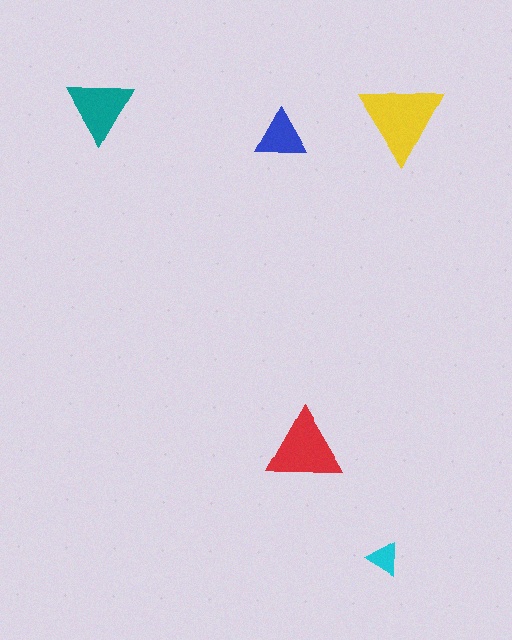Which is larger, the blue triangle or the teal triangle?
The teal one.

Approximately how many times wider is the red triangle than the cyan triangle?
About 2.5 times wider.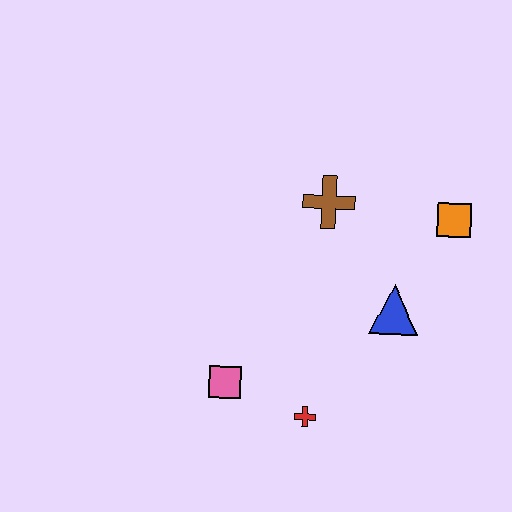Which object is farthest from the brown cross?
The red cross is farthest from the brown cross.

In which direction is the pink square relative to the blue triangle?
The pink square is to the left of the blue triangle.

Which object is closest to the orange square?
The blue triangle is closest to the orange square.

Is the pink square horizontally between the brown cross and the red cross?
No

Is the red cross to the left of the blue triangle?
Yes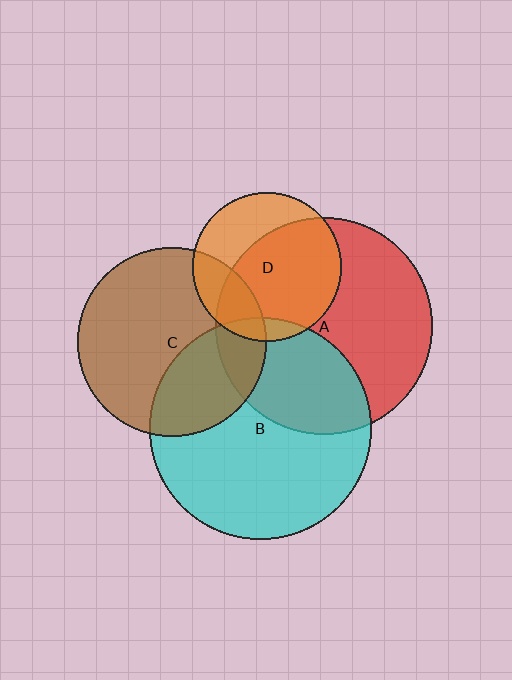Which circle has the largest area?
Circle B (cyan).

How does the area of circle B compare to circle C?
Approximately 1.4 times.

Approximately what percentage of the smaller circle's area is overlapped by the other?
Approximately 35%.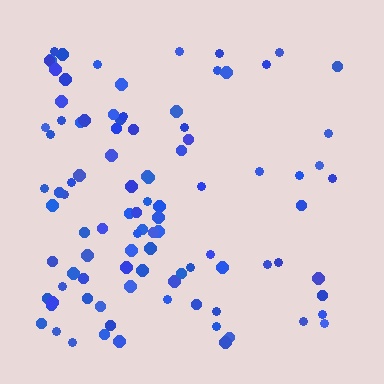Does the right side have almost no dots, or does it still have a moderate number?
Still a moderate number, just noticeably fewer than the left.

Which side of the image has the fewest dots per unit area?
The right.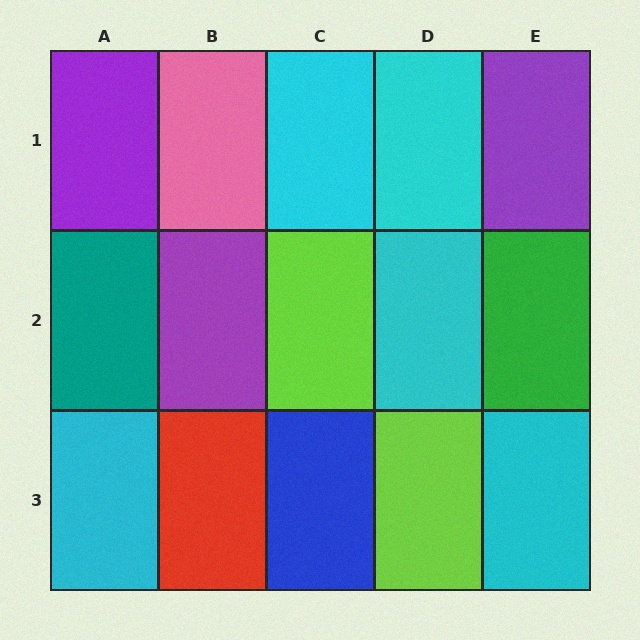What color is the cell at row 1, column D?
Cyan.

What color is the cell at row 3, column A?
Cyan.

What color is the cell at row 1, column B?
Pink.